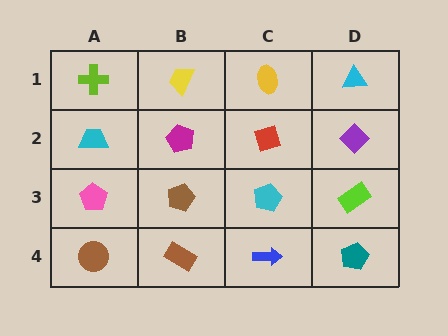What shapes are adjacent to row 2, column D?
A cyan triangle (row 1, column D), a lime rectangle (row 3, column D), a red diamond (row 2, column C).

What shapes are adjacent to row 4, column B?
A brown pentagon (row 3, column B), a brown circle (row 4, column A), a blue arrow (row 4, column C).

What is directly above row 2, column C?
A yellow ellipse.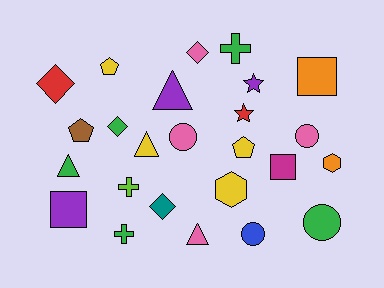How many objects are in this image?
There are 25 objects.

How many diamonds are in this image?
There are 4 diamonds.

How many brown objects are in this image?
There is 1 brown object.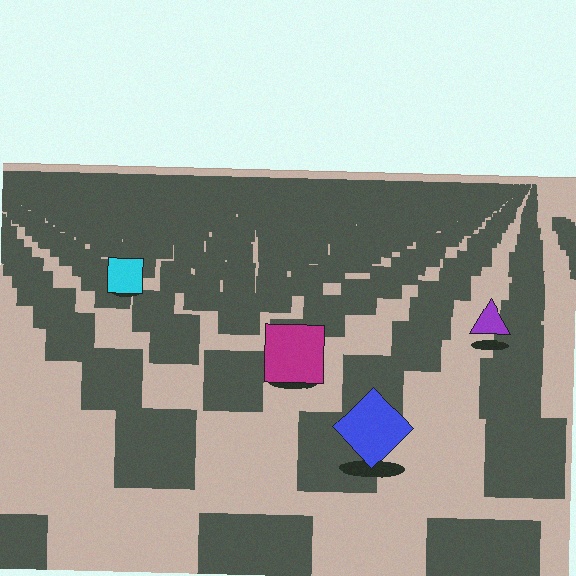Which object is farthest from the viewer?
The cyan square is farthest from the viewer. It appears smaller and the ground texture around it is denser.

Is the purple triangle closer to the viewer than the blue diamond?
No. The blue diamond is closer — you can tell from the texture gradient: the ground texture is coarser near it.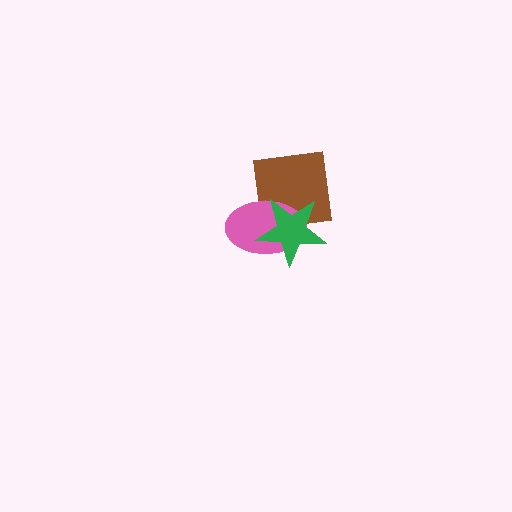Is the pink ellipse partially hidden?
Yes, it is partially covered by another shape.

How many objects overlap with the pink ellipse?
2 objects overlap with the pink ellipse.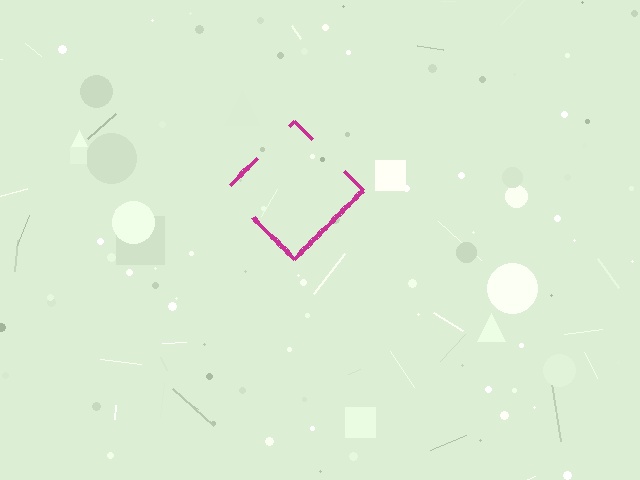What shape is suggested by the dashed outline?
The dashed outline suggests a diamond.